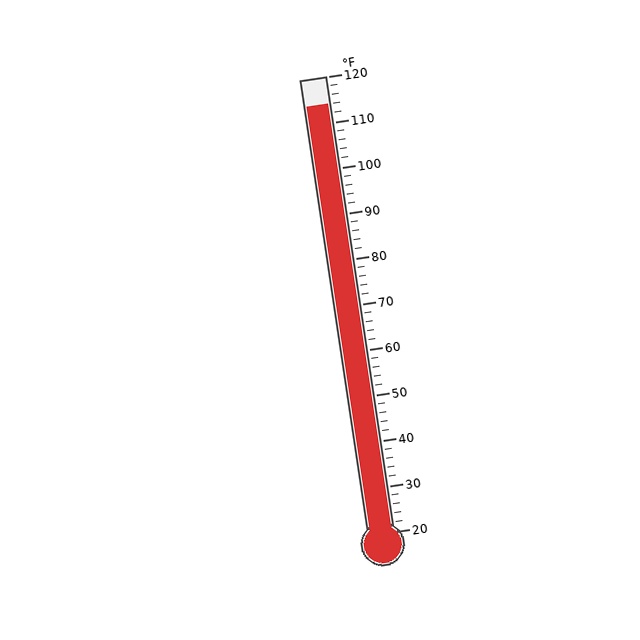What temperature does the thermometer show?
The thermometer shows approximately 114°F.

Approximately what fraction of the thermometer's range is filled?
The thermometer is filled to approximately 95% of its range.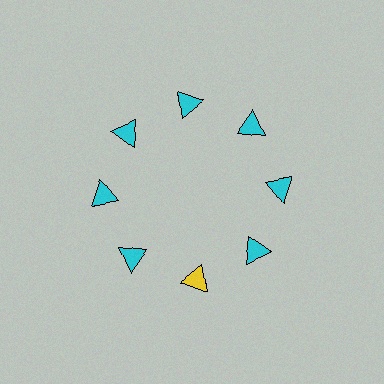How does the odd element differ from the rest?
It has a different color: yellow instead of cyan.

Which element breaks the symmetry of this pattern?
The yellow triangle at roughly the 6 o'clock position breaks the symmetry. All other shapes are cyan triangles.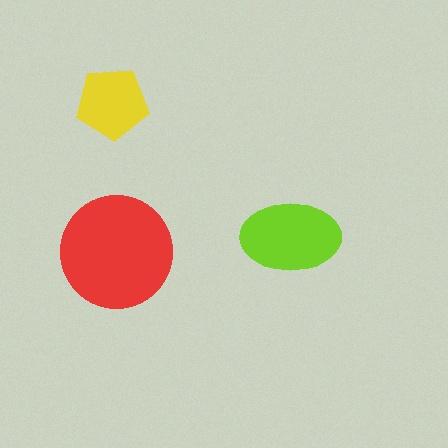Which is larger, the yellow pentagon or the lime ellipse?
The lime ellipse.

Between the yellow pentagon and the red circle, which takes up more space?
The red circle.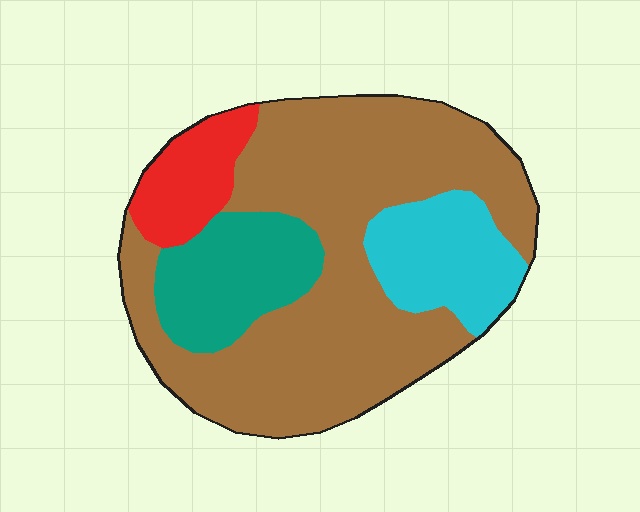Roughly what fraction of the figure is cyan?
Cyan covers roughly 15% of the figure.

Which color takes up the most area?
Brown, at roughly 60%.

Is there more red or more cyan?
Cyan.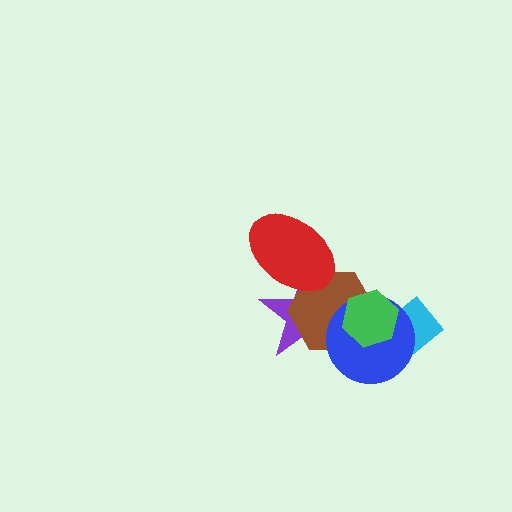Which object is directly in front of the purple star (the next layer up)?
The brown hexagon is directly in front of the purple star.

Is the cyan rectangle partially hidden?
Yes, it is partially covered by another shape.